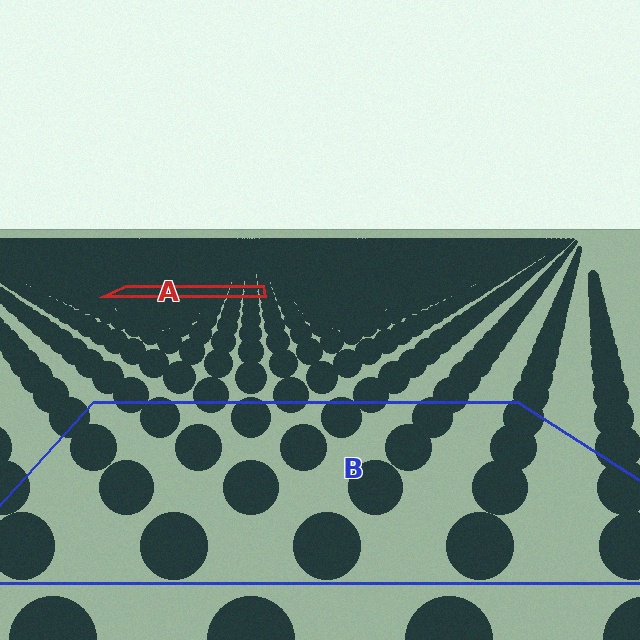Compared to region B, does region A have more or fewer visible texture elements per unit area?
Region A has more texture elements per unit area — they are packed more densely because it is farther away.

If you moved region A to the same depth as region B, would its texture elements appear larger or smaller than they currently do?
They would appear larger. At a closer depth, the same texture elements are projected at a bigger on-screen size.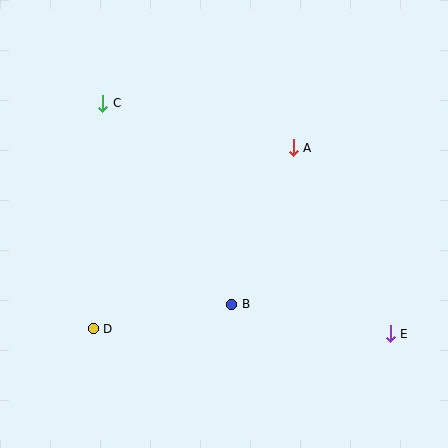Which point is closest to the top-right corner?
Point A is closest to the top-right corner.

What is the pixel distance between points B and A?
The distance between B and A is 168 pixels.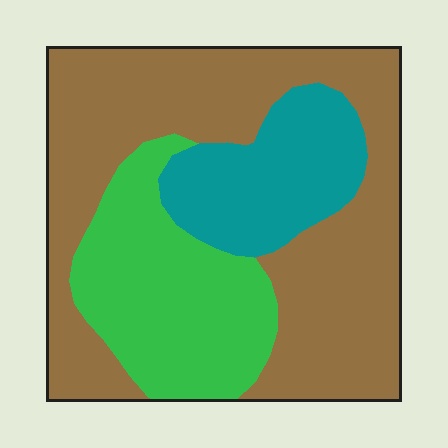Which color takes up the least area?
Teal, at roughly 20%.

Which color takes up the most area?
Brown, at roughly 55%.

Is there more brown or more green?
Brown.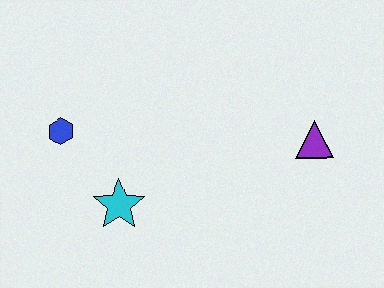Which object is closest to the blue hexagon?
The cyan star is closest to the blue hexagon.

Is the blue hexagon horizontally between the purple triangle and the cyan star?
No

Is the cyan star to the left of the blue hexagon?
No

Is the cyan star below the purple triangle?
Yes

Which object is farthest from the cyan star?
The purple triangle is farthest from the cyan star.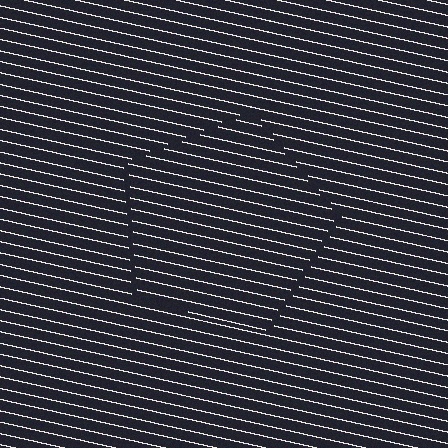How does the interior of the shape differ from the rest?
The interior of the shape contains the same grating, shifted by half a period — the contour is defined by the phase discontinuity where line-ends from the inner and outer gratings abut.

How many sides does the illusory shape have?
5 sides — the line-ends trace a pentagon.